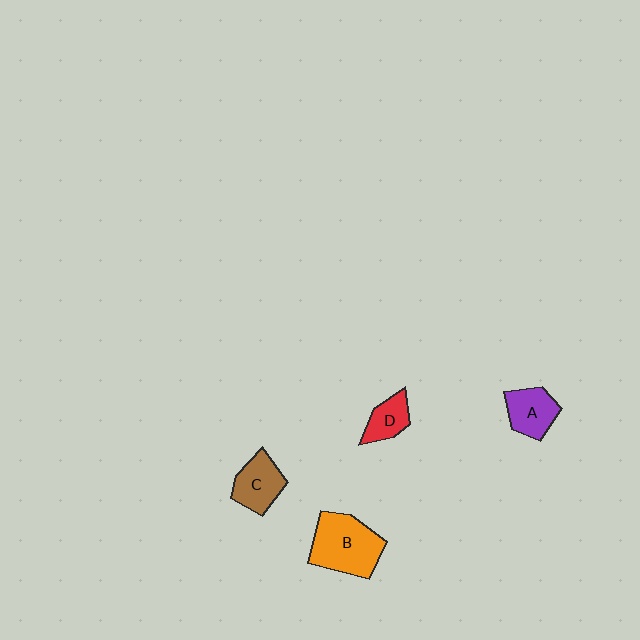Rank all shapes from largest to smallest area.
From largest to smallest: B (orange), C (brown), A (purple), D (red).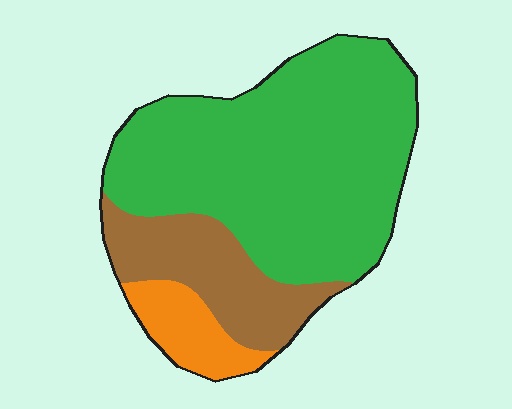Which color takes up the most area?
Green, at roughly 70%.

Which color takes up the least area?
Orange, at roughly 10%.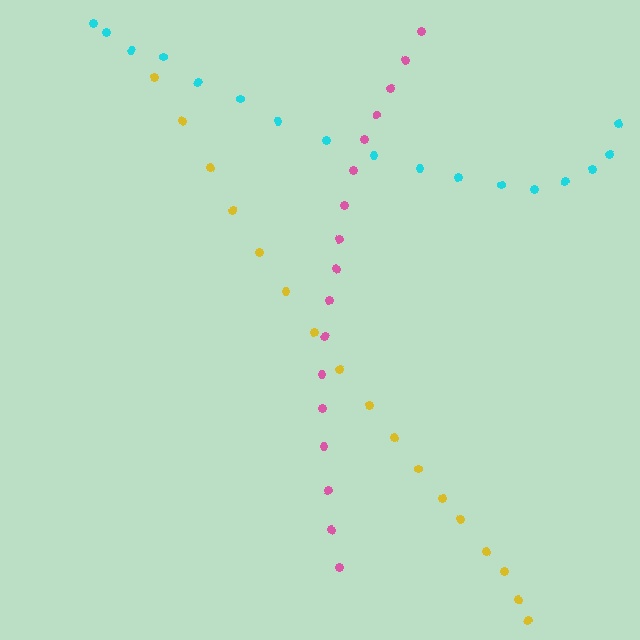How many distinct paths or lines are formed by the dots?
There are 3 distinct paths.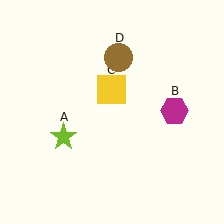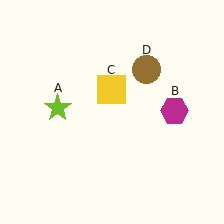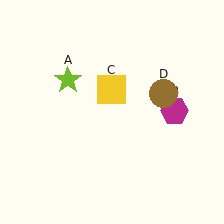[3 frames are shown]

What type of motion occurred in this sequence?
The lime star (object A), brown circle (object D) rotated clockwise around the center of the scene.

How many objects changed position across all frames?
2 objects changed position: lime star (object A), brown circle (object D).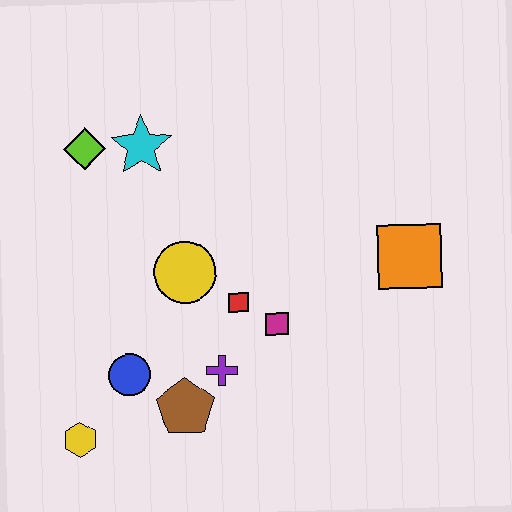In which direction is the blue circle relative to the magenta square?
The blue circle is to the left of the magenta square.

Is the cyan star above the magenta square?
Yes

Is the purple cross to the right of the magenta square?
No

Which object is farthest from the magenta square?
The lime diamond is farthest from the magenta square.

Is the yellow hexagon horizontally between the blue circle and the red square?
No